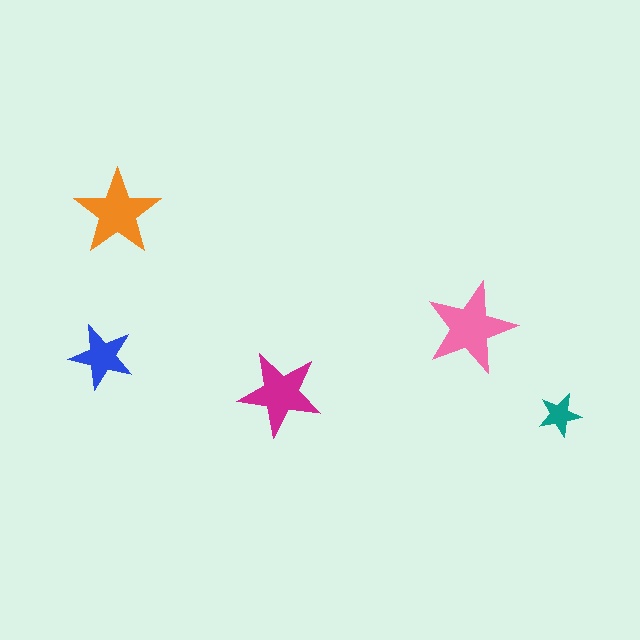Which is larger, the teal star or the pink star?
The pink one.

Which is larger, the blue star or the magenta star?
The magenta one.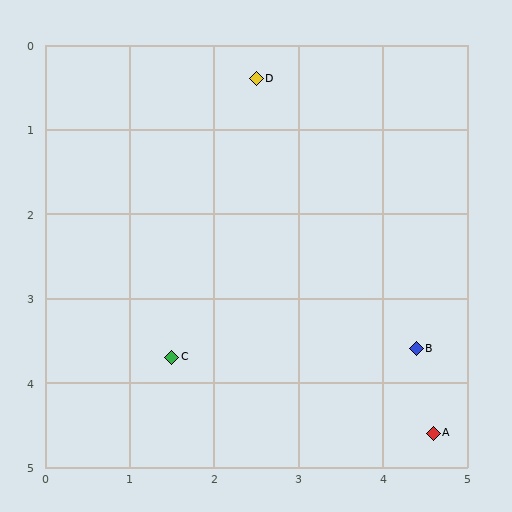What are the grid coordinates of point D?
Point D is at approximately (2.5, 0.4).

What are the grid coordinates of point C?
Point C is at approximately (1.5, 3.7).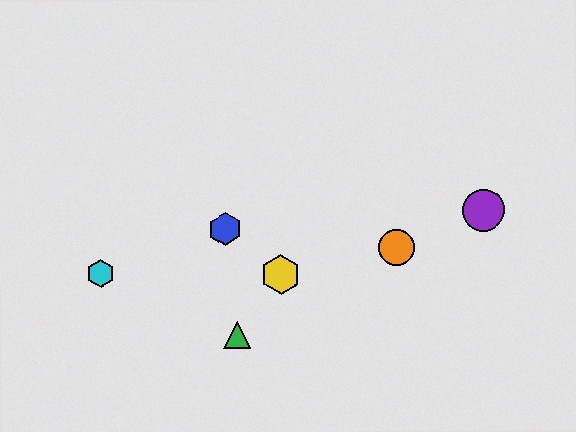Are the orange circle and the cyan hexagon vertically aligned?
No, the orange circle is at x≈396 and the cyan hexagon is at x≈101.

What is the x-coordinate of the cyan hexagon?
The cyan hexagon is at x≈101.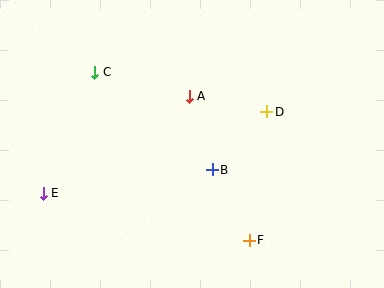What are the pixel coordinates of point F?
Point F is at (249, 240).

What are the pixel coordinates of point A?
Point A is at (189, 96).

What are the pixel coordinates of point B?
Point B is at (212, 170).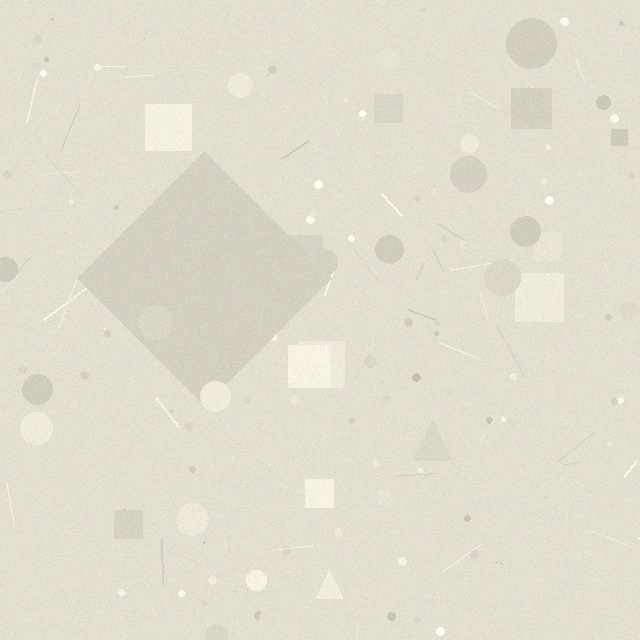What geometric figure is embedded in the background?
A diamond is embedded in the background.